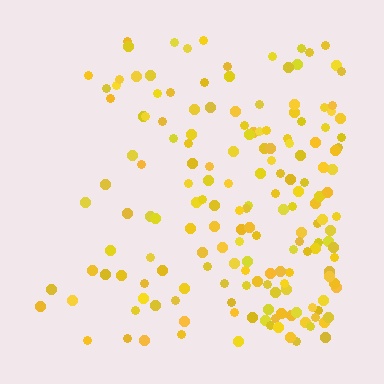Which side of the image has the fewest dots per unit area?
The left.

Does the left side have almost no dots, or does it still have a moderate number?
Still a moderate number, just noticeably fewer than the right.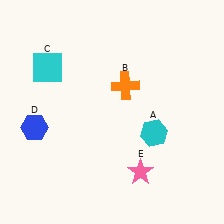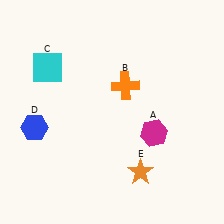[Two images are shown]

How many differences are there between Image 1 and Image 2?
There are 2 differences between the two images.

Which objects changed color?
A changed from cyan to magenta. E changed from pink to orange.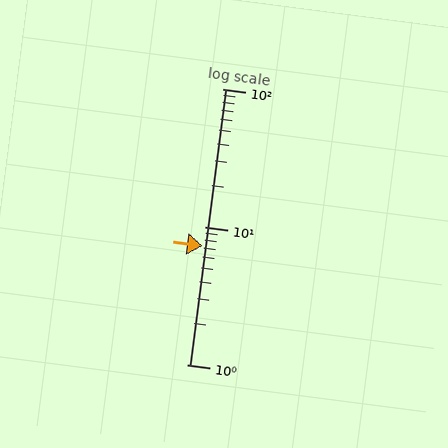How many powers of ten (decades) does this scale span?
The scale spans 2 decades, from 1 to 100.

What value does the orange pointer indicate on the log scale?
The pointer indicates approximately 7.2.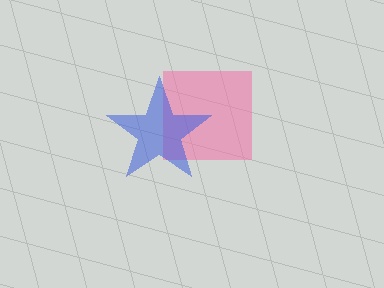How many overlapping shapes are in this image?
There are 2 overlapping shapes in the image.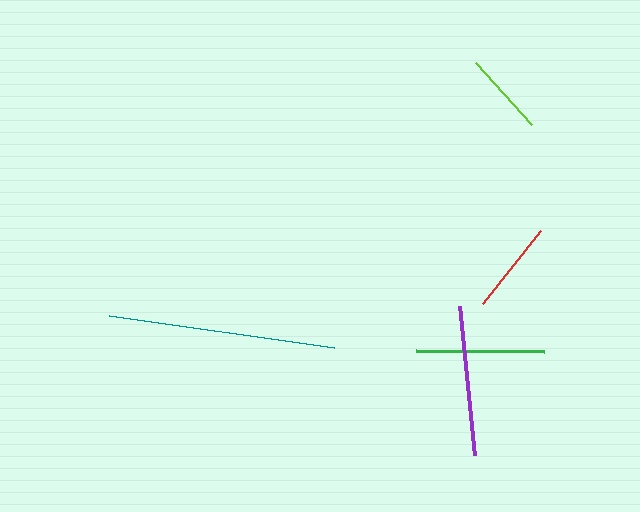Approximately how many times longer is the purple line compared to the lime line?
The purple line is approximately 1.8 times the length of the lime line.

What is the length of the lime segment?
The lime segment is approximately 84 pixels long.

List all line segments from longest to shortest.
From longest to shortest: teal, purple, green, red, lime.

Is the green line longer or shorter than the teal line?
The teal line is longer than the green line.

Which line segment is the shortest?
The lime line is the shortest at approximately 84 pixels.